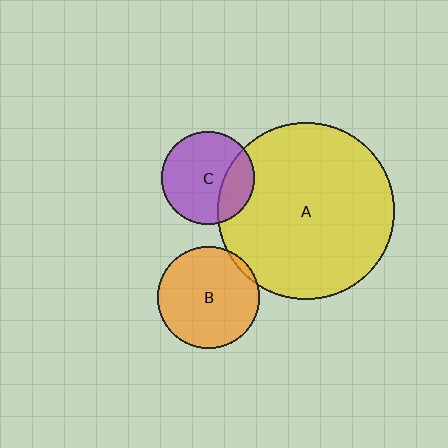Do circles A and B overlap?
Yes.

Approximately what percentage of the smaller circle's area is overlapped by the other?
Approximately 5%.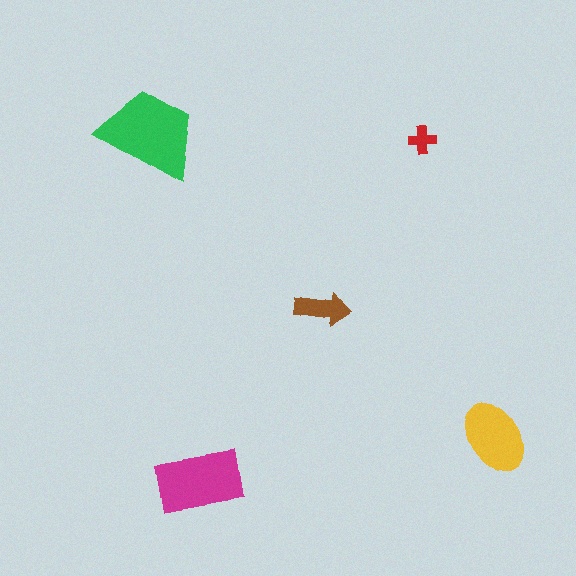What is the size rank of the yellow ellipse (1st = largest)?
3rd.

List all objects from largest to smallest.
The green trapezoid, the magenta rectangle, the yellow ellipse, the brown arrow, the red cross.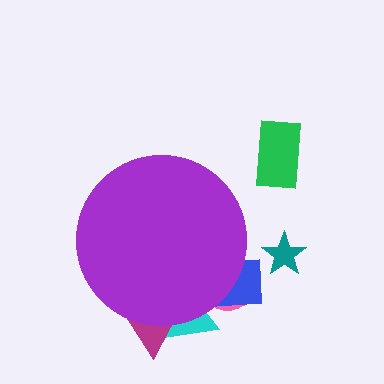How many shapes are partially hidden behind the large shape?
4 shapes are partially hidden.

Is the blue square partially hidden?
Yes, the blue square is partially hidden behind the purple circle.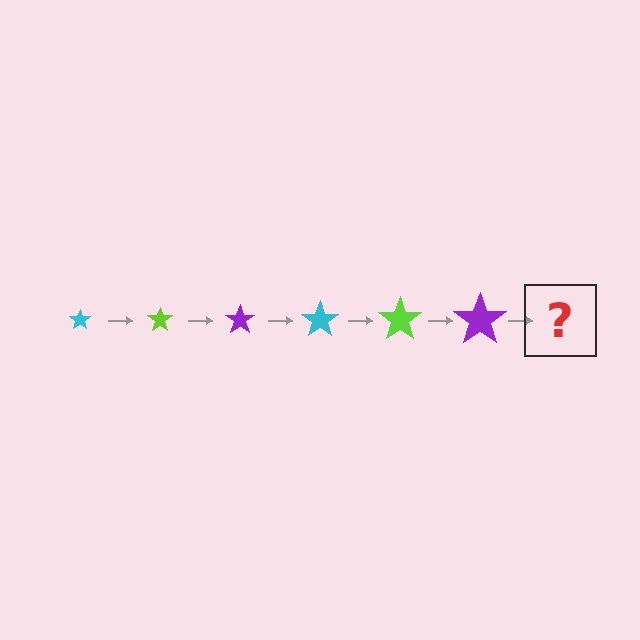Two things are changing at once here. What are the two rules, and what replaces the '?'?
The two rules are that the star grows larger each step and the color cycles through cyan, lime, and purple. The '?' should be a cyan star, larger than the previous one.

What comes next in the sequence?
The next element should be a cyan star, larger than the previous one.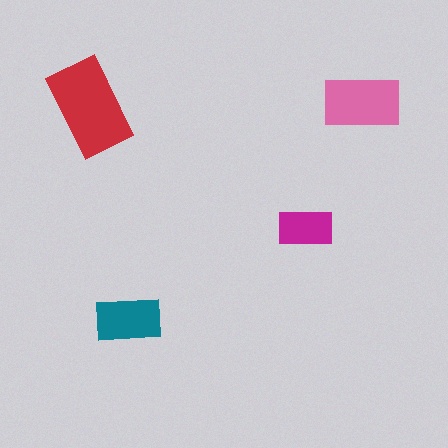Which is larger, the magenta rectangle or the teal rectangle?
The teal one.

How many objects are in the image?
There are 4 objects in the image.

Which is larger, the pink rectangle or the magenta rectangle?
The pink one.